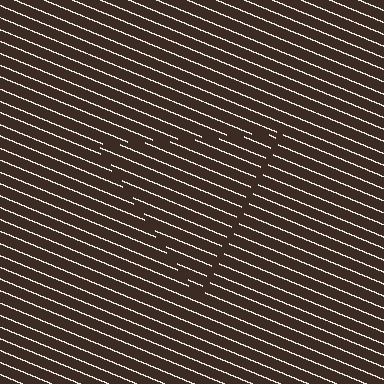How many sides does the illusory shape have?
3 sides — the line-ends trace a triangle.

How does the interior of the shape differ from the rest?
The interior of the shape contains the same grating, shifted by half a period — the contour is defined by the phase discontinuity where line-ends from the inner and outer gratings abut.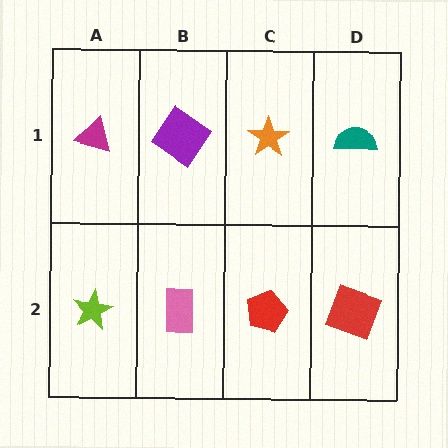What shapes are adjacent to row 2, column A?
A magenta triangle (row 1, column A), a pink rectangle (row 2, column B).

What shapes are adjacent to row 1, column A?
A lime star (row 2, column A), a purple diamond (row 1, column B).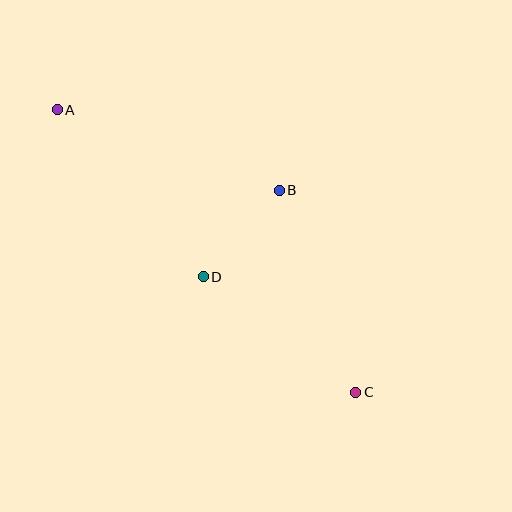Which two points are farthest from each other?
Points A and C are farthest from each other.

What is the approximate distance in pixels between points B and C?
The distance between B and C is approximately 216 pixels.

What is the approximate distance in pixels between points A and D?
The distance between A and D is approximately 222 pixels.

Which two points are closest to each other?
Points B and D are closest to each other.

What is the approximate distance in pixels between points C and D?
The distance between C and D is approximately 191 pixels.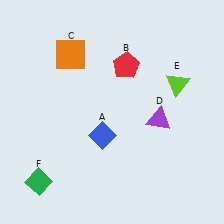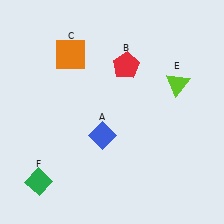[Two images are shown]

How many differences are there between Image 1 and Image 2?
There is 1 difference between the two images.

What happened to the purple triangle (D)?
The purple triangle (D) was removed in Image 2. It was in the bottom-right area of Image 1.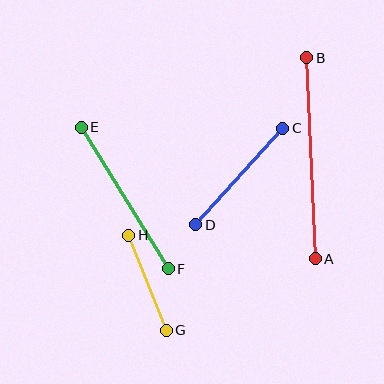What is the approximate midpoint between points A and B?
The midpoint is at approximately (311, 158) pixels.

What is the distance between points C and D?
The distance is approximately 130 pixels.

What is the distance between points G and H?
The distance is approximately 102 pixels.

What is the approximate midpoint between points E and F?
The midpoint is at approximately (125, 198) pixels.